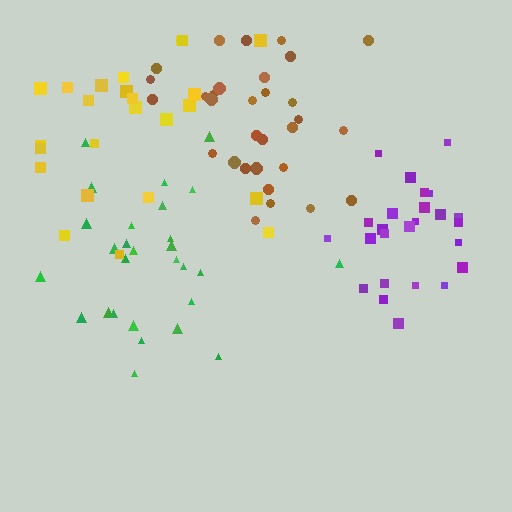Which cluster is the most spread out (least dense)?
Yellow.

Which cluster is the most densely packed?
Purple.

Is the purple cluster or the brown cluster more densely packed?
Purple.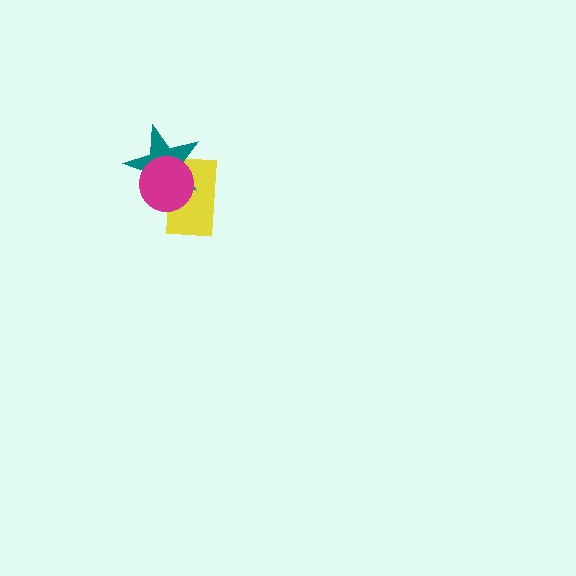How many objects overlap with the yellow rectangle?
2 objects overlap with the yellow rectangle.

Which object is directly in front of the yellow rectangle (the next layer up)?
The teal star is directly in front of the yellow rectangle.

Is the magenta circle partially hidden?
No, no other shape covers it.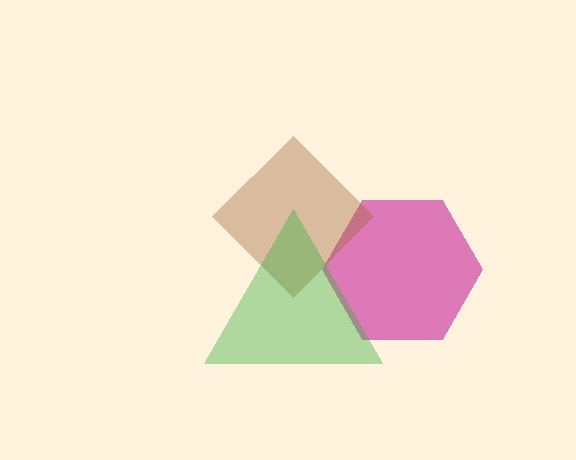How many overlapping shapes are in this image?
There are 3 overlapping shapes in the image.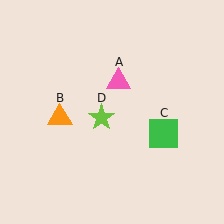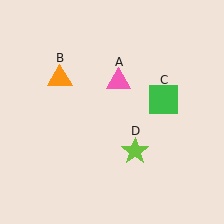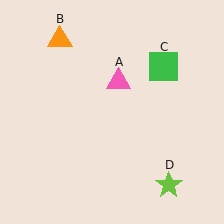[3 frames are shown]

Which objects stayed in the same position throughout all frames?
Pink triangle (object A) remained stationary.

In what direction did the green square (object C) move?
The green square (object C) moved up.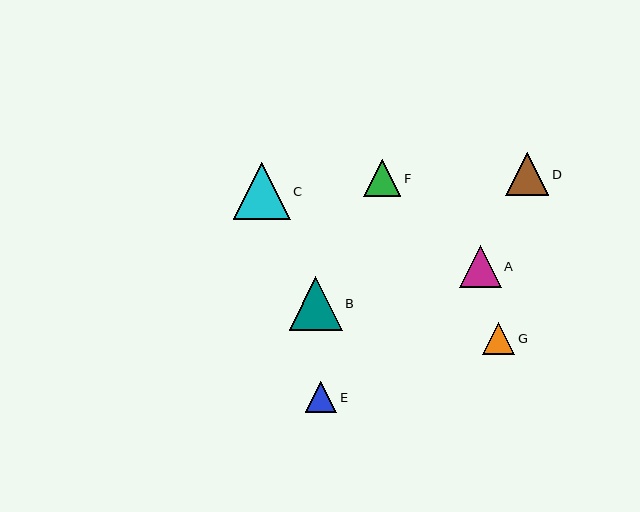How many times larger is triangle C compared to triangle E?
Triangle C is approximately 1.8 times the size of triangle E.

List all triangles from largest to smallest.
From largest to smallest: C, B, D, A, F, G, E.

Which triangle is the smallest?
Triangle E is the smallest with a size of approximately 32 pixels.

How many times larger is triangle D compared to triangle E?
Triangle D is approximately 1.4 times the size of triangle E.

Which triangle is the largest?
Triangle C is the largest with a size of approximately 57 pixels.